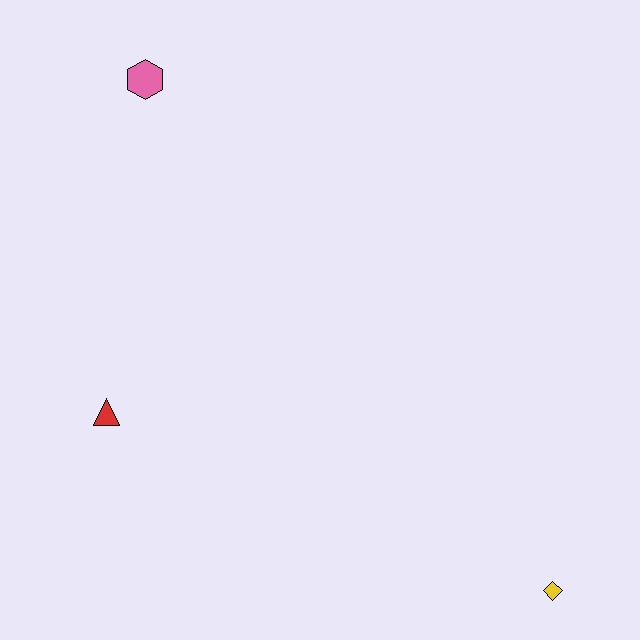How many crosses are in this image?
There are no crosses.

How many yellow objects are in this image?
There is 1 yellow object.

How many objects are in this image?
There are 3 objects.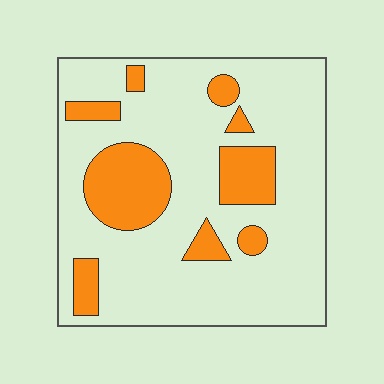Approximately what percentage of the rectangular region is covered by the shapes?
Approximately 20%.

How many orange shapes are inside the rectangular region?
9.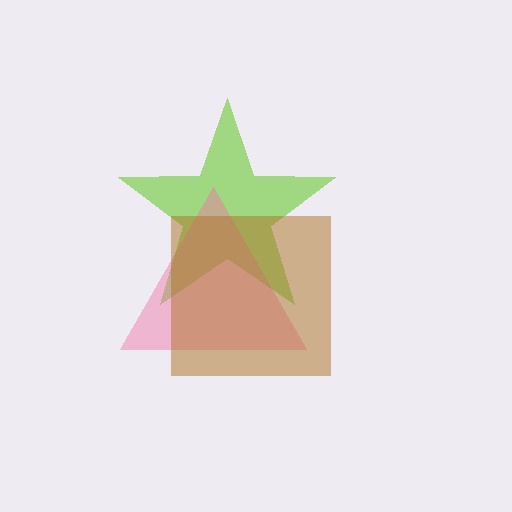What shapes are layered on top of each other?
The layered shapes are: a lime star, a pink triangle, a brown square.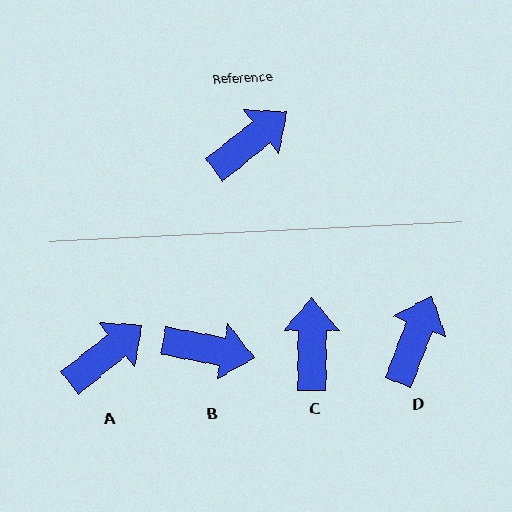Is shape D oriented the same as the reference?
No, it is off by about 30 degrees.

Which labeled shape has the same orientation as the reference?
A.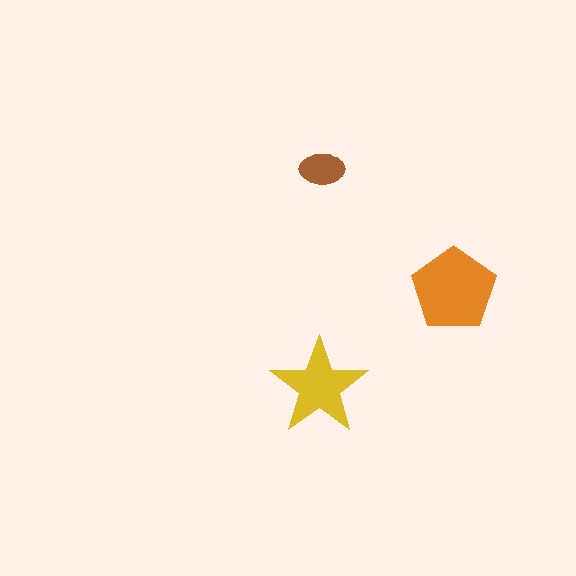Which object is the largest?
The orange pentagon.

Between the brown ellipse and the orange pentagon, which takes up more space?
The orange pentagon.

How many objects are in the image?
There are 3 objects in the image.